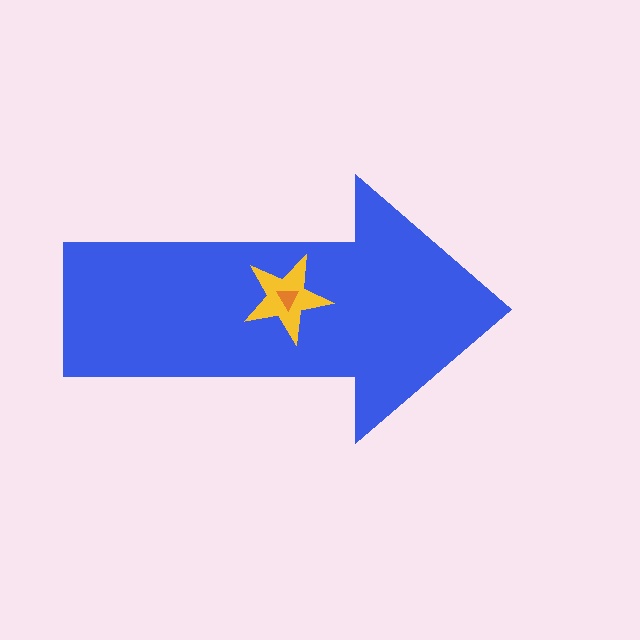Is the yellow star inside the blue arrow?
Yes.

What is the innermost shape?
The orange triangle.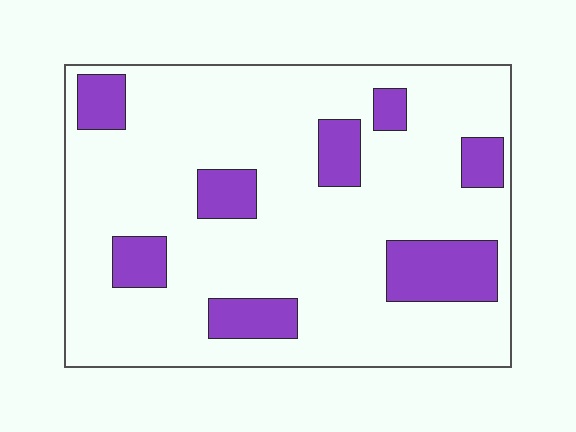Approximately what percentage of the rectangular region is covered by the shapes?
Approximately 20%.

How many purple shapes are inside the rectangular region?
8.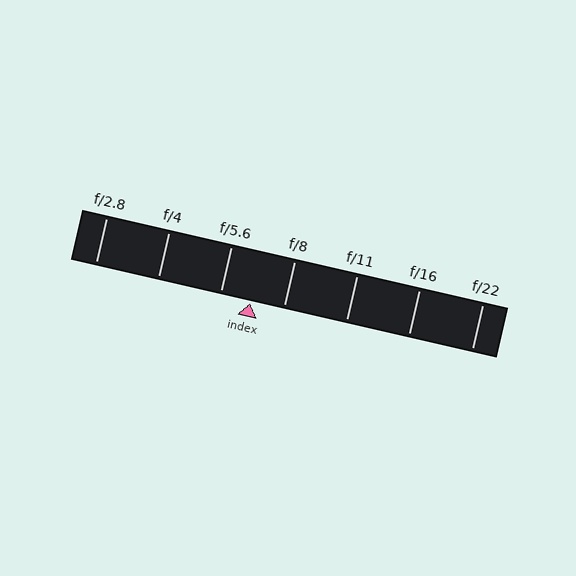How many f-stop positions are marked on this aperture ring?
There are 7 f-stop positions marked.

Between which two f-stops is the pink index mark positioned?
The index mark is between f/5.6 and f/8.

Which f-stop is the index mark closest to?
The index mark is closest to f/5.6.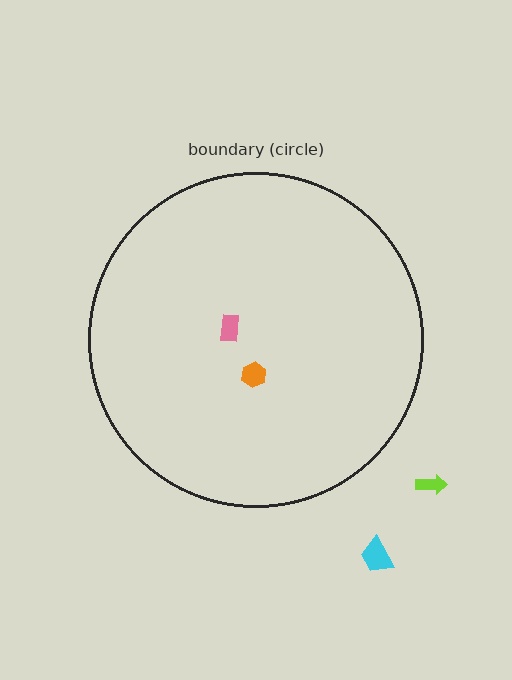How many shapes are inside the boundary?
2 inside, 2 outside.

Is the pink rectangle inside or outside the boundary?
Inside.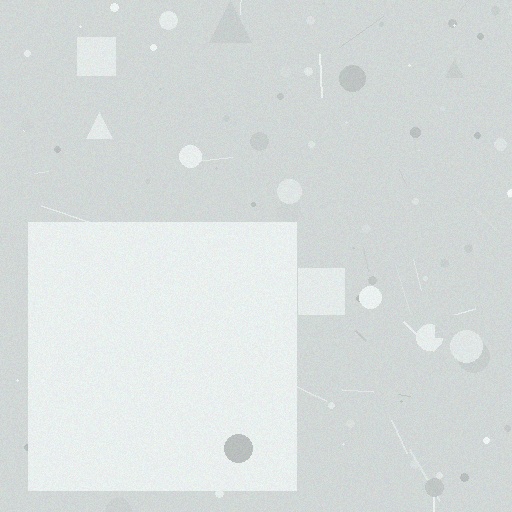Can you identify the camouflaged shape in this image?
The camouflaged shape is a square.